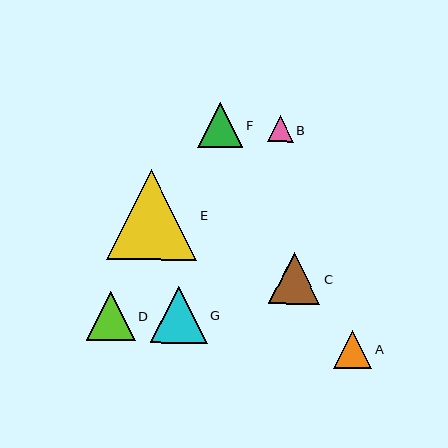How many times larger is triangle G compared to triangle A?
Triangle G is approximately 1.5 times the size of triangle A.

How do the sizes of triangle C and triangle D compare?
Triangle C and triangle D are approximately the same size.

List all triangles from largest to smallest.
From largest to smallest: E, G, C, D, F, A, B.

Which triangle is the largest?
Triangle E is the largest with a size of approximately 90 pixels.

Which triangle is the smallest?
Triangle B is the smallest with a size of approximately 26 pixels.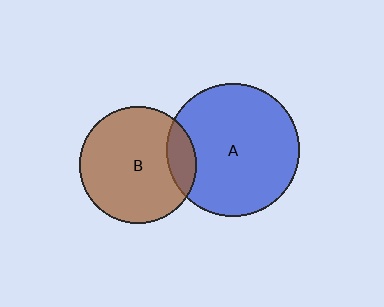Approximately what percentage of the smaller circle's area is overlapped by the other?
Approximately 15%.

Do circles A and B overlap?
Yes.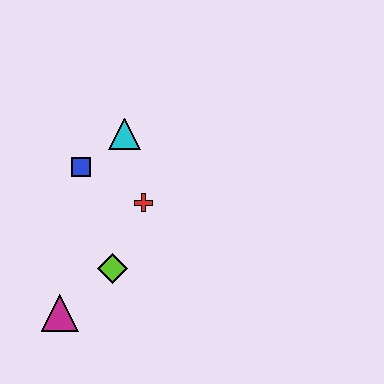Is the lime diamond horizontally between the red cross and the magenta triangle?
Yes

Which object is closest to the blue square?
The cyan triangle is closest to the blue square.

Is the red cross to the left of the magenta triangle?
No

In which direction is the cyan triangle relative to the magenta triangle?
The cyan triangle is above the magenta triangle.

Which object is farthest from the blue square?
The magenta triangle is farthest from the blue square.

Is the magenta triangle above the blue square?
No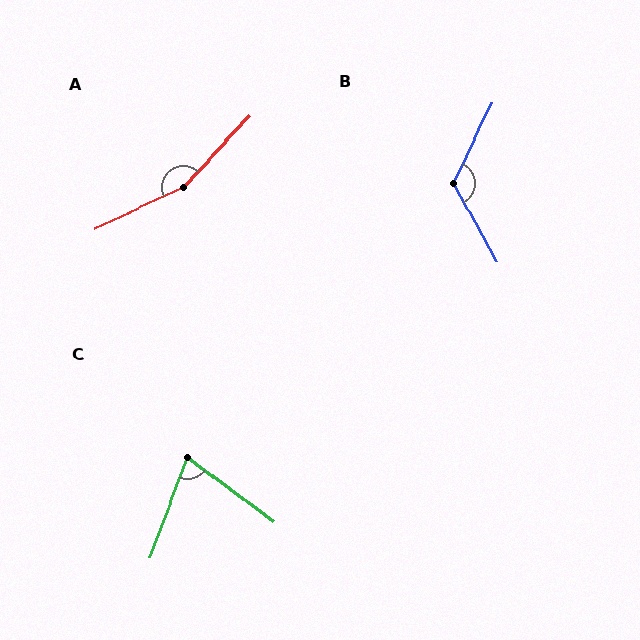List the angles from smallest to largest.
C (73°), B (125°), A (158°).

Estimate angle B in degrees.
Approximately 125 degrees.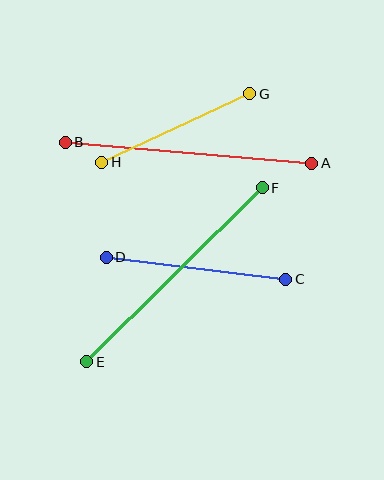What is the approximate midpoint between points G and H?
The midpoint is at approximately (176, 128) pixels.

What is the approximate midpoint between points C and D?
The midpoint is at approximately (196, 268) pixels.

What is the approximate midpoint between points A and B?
The midpoint is at approximately (189, 153) pixels.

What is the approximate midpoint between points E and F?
The midpoint is at approximately (175, 275) pixels.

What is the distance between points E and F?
The distance is approximately 247 pixels.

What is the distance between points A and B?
The distance is approximately 248 pixels.